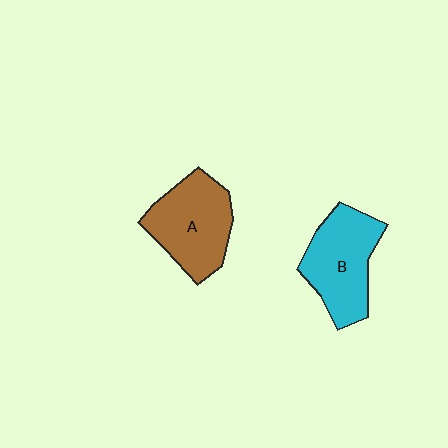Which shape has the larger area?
Shape A (brown).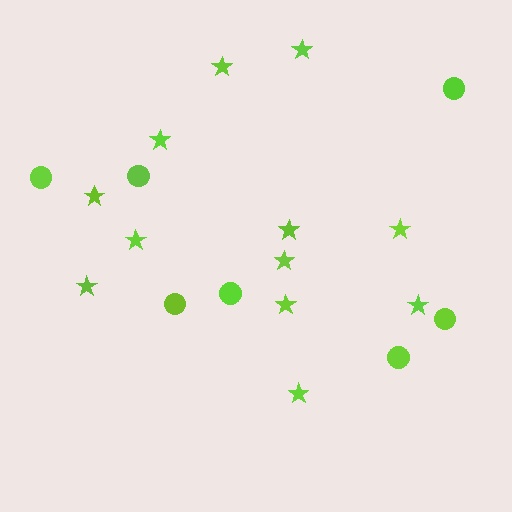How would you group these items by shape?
There are 2 groups: one group of circles (7) and one group of stars (12).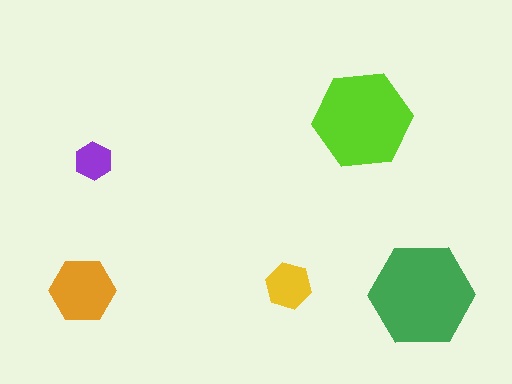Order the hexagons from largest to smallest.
the green one, the lime one, the orange one, the yellow one, the purple one.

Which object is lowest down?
The green hexagon is bottommost.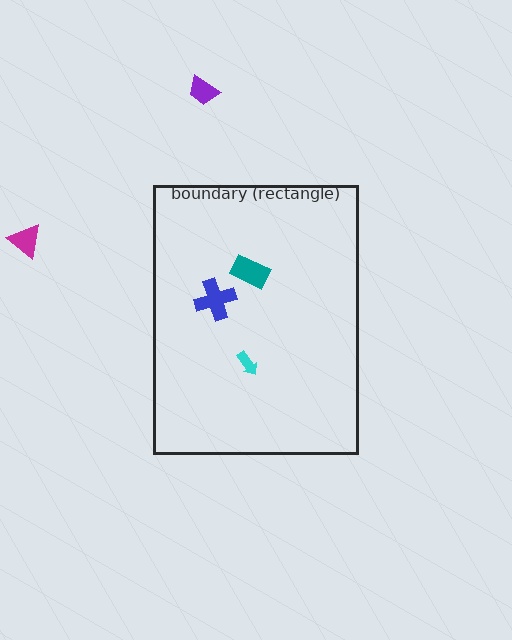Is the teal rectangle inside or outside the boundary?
Inside.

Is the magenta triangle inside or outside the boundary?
Outside.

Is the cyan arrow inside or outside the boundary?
Inside.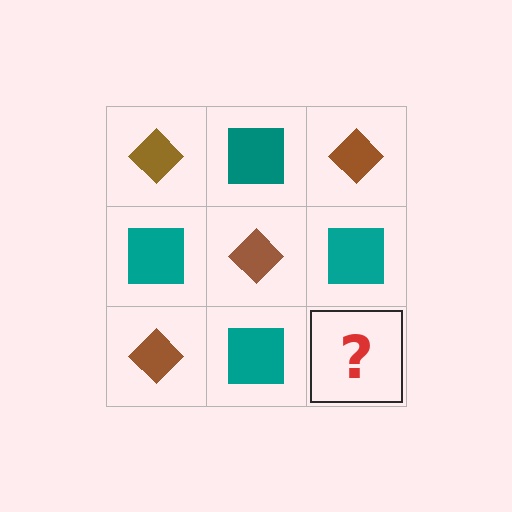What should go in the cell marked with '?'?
The missing cell should contain a brown diamond.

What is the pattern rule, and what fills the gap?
The rule is that it alternates brown diamond and teal square in a checkerboard pattern. The gap should be filled with a brown diamond.